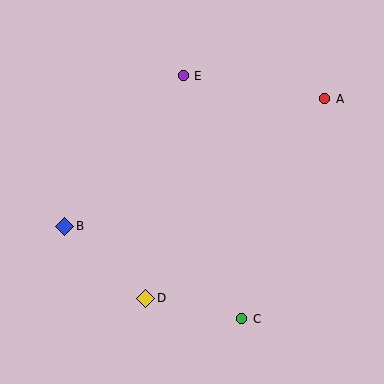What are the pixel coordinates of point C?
Point C is at (242, 319).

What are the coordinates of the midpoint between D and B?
The midpoint between D and B is at (105, 262).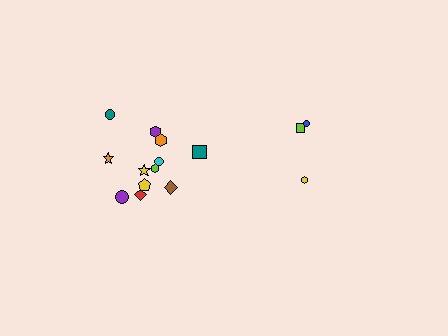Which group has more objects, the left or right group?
The left group.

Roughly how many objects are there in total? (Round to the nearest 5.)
Roughly 15 objects in total.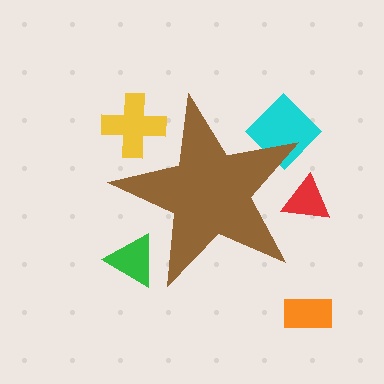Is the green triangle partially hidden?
Yes, the green triangle is partially hidden behind the brown star.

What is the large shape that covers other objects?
A brown star.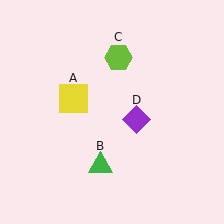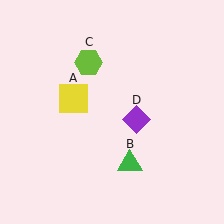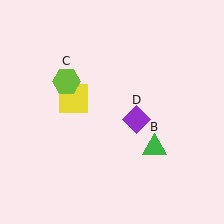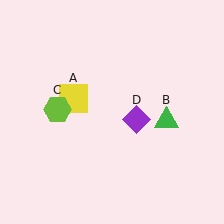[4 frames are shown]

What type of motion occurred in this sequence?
The green triangle (object B), lime hexagon (object C) rotated counterclockwise around the center of the scene.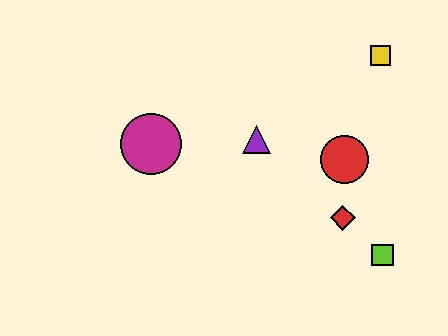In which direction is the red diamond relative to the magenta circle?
The red diamond is to the right of the magenta circle.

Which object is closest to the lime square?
The red diamond is closest to the lime square.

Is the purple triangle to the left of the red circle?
Yes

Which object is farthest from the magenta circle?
The lime square is farthest from the magenta circle.